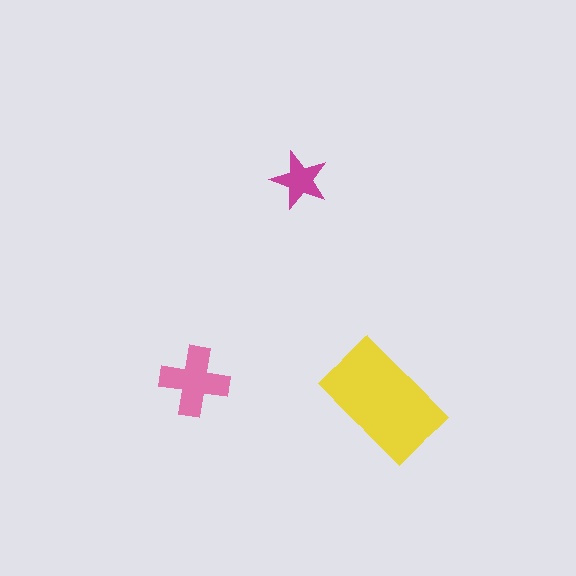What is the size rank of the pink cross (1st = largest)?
2nd.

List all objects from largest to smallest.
The yellow rectangle, the pink cross, the magenta star.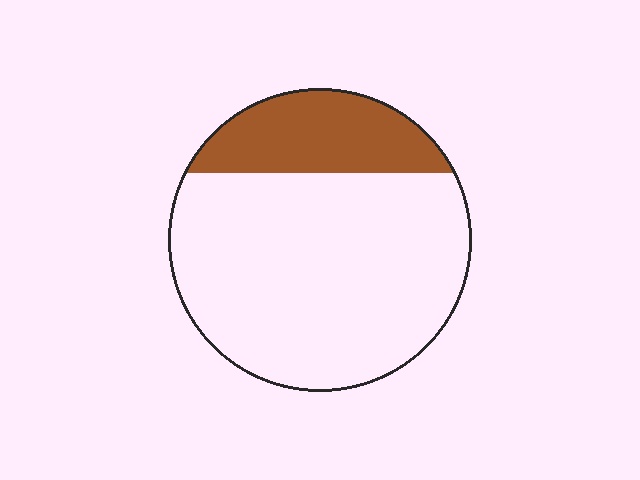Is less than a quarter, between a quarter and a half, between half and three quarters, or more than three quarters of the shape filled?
Less than a quarter.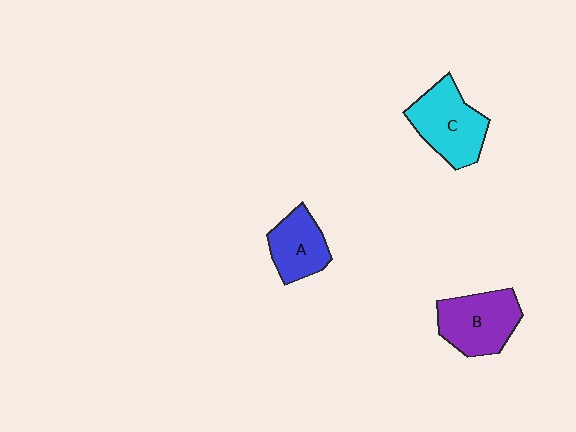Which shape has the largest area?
Shape C (cyan).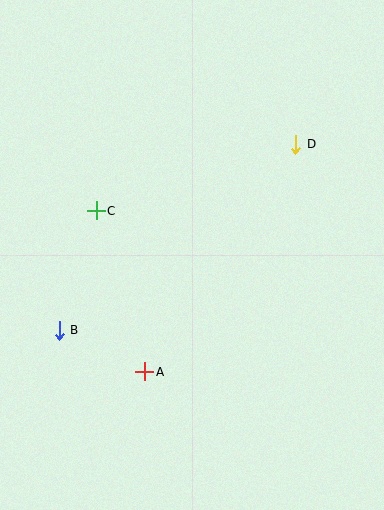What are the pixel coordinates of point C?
Point C is at (96, 211).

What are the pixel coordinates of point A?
Point A is at (145, 372).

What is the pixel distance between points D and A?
The distance between D and A is 273 pixels.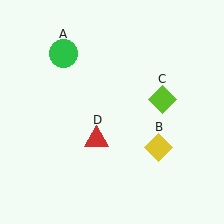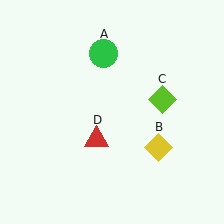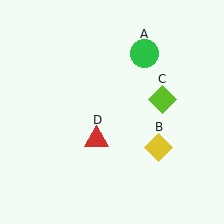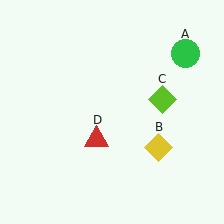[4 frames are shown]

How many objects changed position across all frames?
1 object changed position: green circle (object A).